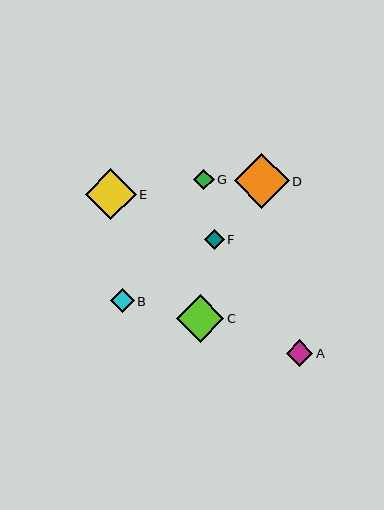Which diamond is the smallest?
Diamond F is the smallest with a size of approximately 20 pixels.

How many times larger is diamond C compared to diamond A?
Diamond C is approximately 1.8 times the size of diamond A.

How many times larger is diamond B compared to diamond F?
Diamond B is approximately 1.2 times the size of diamond F.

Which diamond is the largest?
Diamond D is the largest with a size of approximately 55 pixels.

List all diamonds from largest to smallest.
From largest to smallest: D, E, C, A, B, G, F.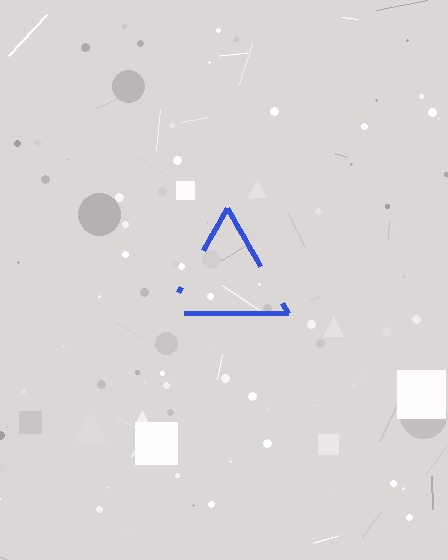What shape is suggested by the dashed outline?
The dashed outline suggests a triangle.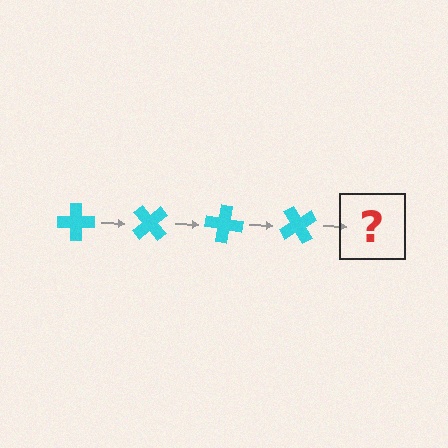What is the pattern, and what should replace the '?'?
The pattern is that the cross rotates 50 degrees each step. The '?' should be a cyan cross rotated 200 degrees.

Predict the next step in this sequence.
The next step is a cyan cross rotated 200 degrees.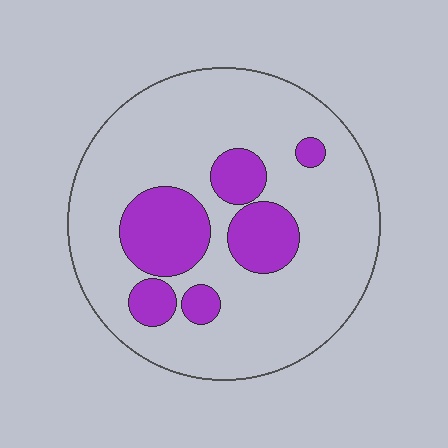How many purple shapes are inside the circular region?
6.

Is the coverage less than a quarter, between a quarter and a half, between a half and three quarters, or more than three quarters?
Less than a quarter.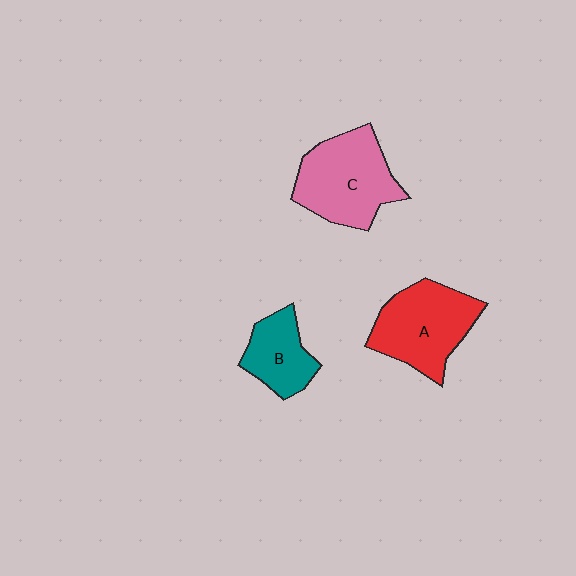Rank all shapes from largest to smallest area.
From largest to smallest: C (pink), A (red), B (teal).